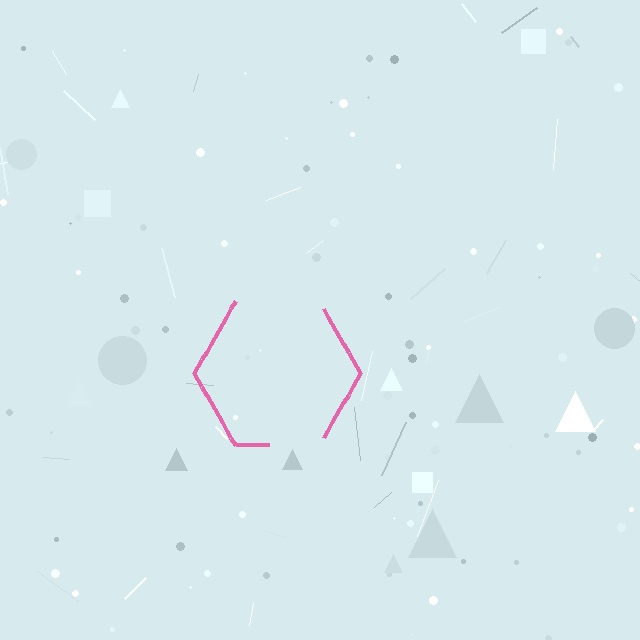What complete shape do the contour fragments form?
The contour fragments form a hexagon.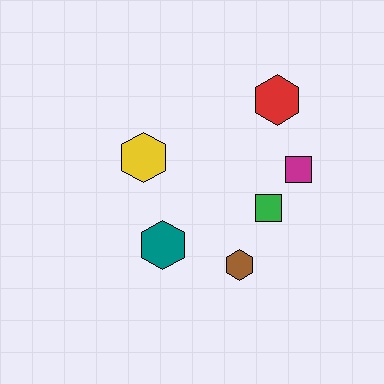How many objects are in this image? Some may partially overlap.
There are 6 objects.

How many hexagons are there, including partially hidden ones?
There are 4 hexagons.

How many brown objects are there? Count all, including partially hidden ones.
There is 1 brown object.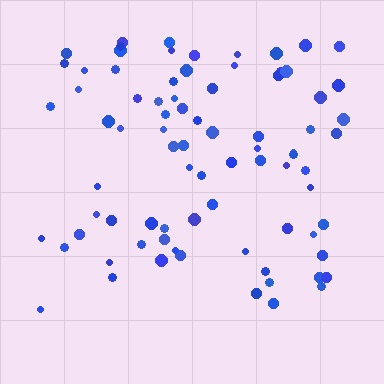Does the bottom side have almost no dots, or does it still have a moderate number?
Still a moderate number, just noticeably fewer than the top.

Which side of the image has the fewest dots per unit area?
The bottom.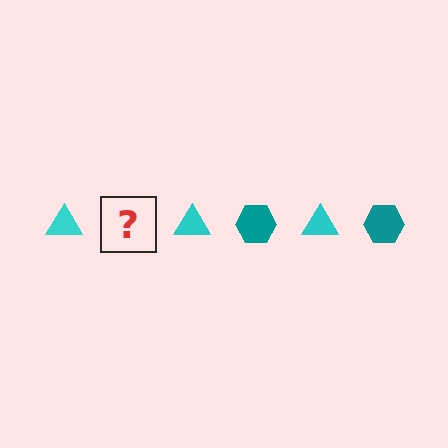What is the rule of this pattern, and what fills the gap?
The rule is that the pattern alternates between cyan triangle and teal hexagon. The gap should be filled with a teal hexagon.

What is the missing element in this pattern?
The missing element is a teal hexagon.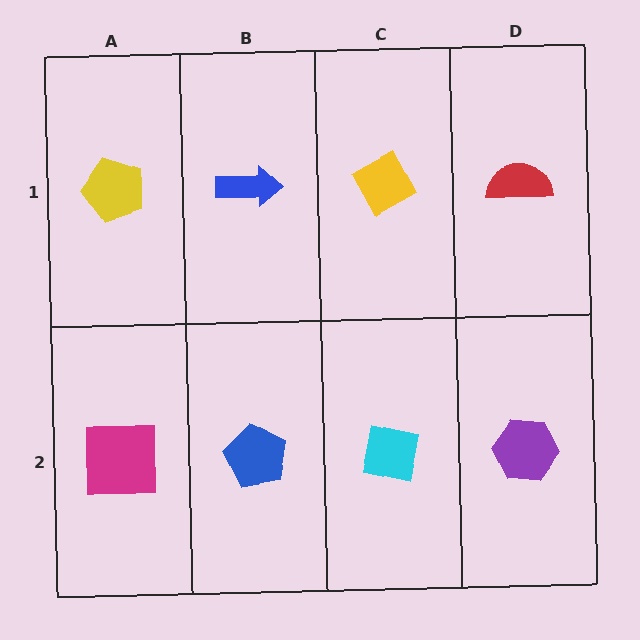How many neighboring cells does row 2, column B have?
3.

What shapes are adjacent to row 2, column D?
A red semicircle (row 1, column D), a cyan square (row 2, column C).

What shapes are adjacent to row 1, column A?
A magenta square (row 2, column A), a blue arrow (row 1, column B).